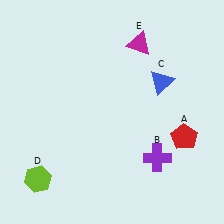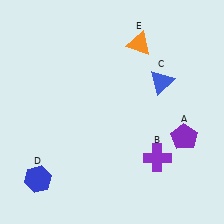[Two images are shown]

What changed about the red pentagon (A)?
In Image 1, A is red. In Image 2, it changed to purple.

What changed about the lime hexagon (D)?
In Image 1, D is lime. In Image 2, it changed to blue.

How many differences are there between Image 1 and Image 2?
There are 3 differences between the two images.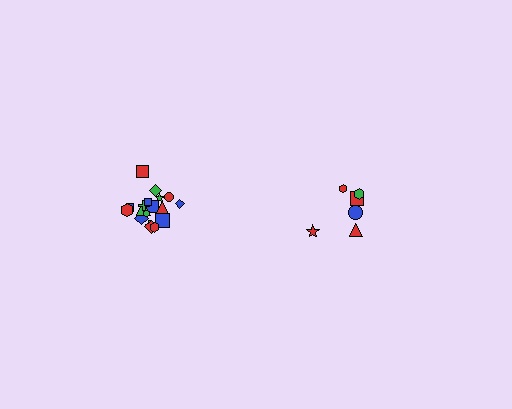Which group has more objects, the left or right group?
The left group.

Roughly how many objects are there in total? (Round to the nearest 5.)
Roughly 25 objects in total.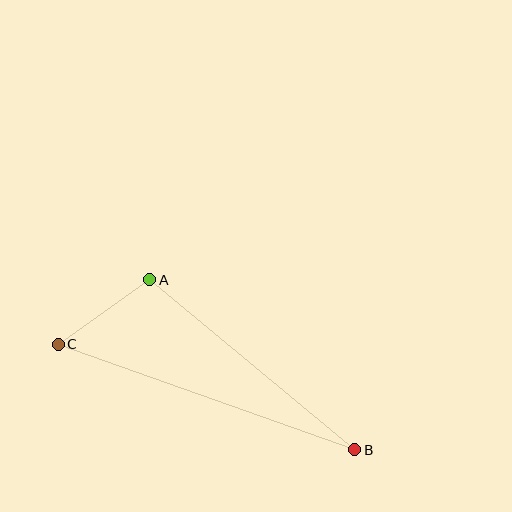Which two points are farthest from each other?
Points B and C are farthest from each other.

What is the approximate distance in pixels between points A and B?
The distance between A and B is approximately 266 pixels.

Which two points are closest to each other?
Points A and C are closest to each other.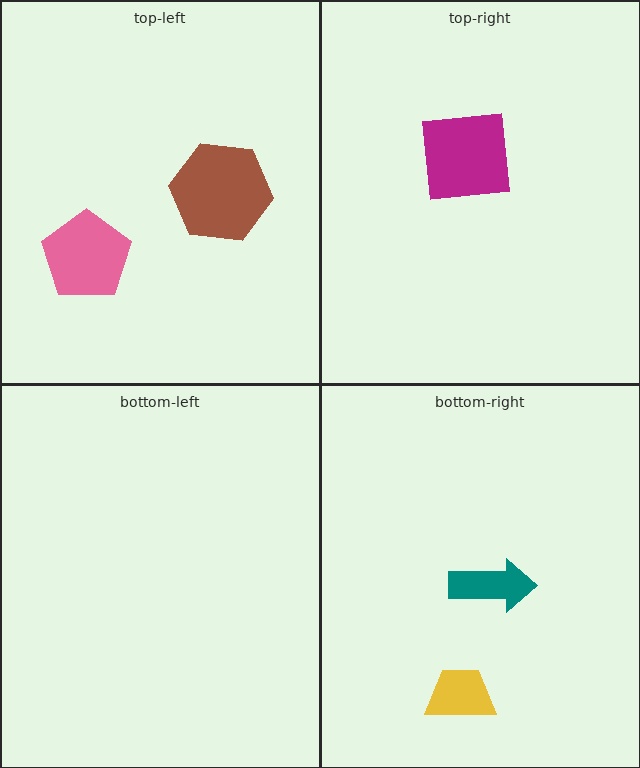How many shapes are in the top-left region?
2.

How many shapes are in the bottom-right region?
2.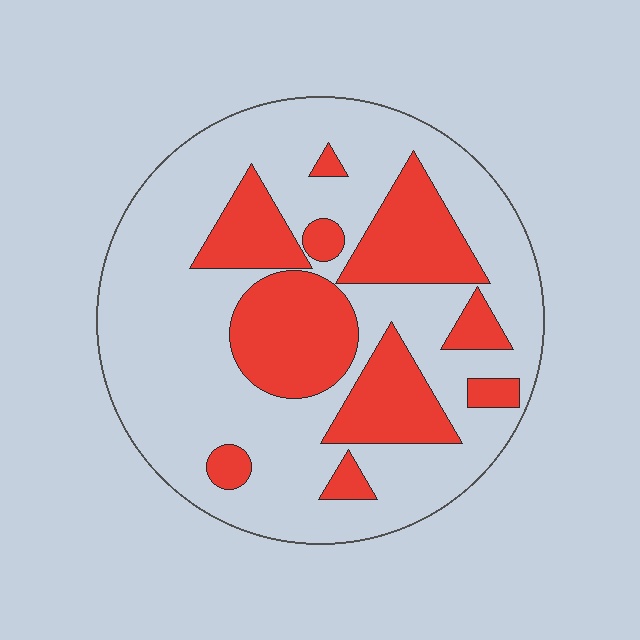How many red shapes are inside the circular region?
10.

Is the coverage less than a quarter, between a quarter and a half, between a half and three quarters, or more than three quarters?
Between a quarter and a half.